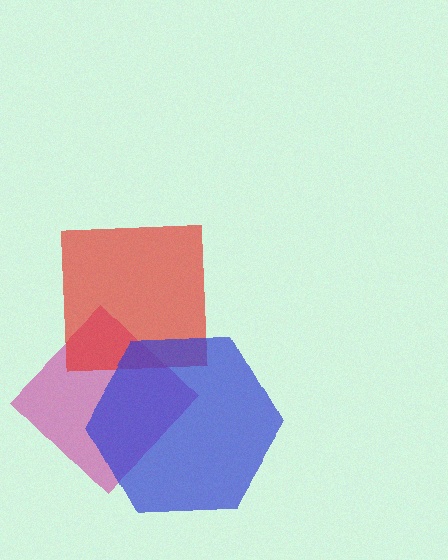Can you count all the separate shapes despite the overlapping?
Yes, there are 3 separate shapes.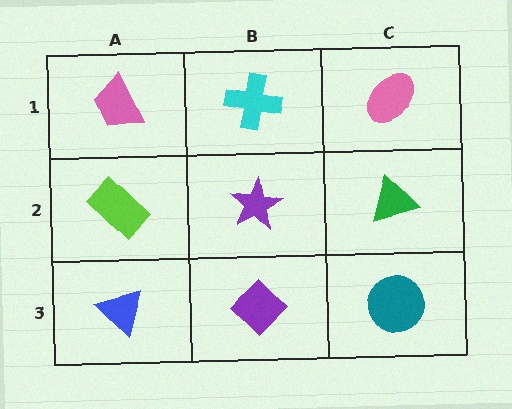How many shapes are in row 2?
3 shapes.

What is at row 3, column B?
A purple diamond.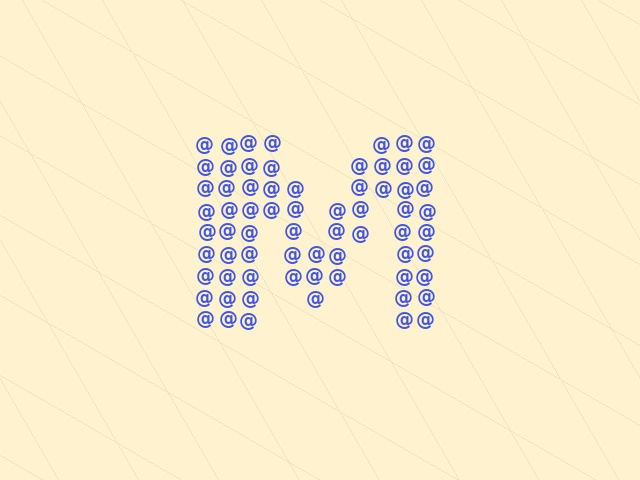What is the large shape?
The large shape is the letter M.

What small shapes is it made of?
It is made of small at signs.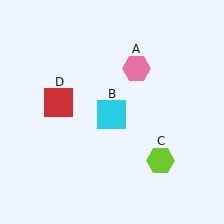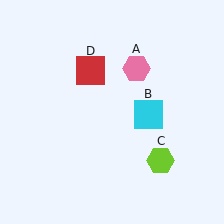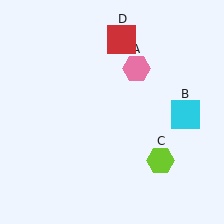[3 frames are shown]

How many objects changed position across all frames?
2 objects changed position: cyan square (object B), red square (object D).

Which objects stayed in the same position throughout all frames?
Pink hexagon (object A) and lime hexagon (object C) remained stationary.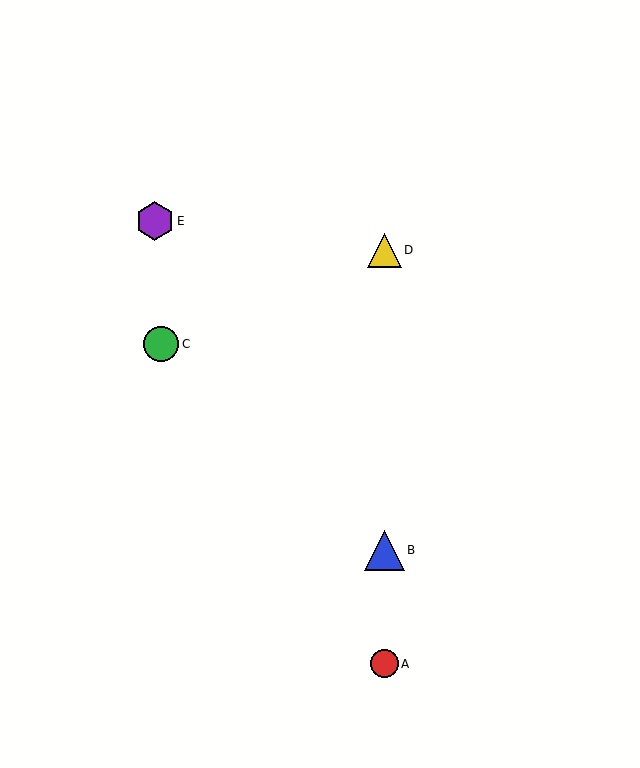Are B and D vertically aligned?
Yes, both are at x≈384.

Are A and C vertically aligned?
No, A is at x≈384 and C is at x≈161.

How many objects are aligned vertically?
3 objects (A, B, D) are aligned vertically.